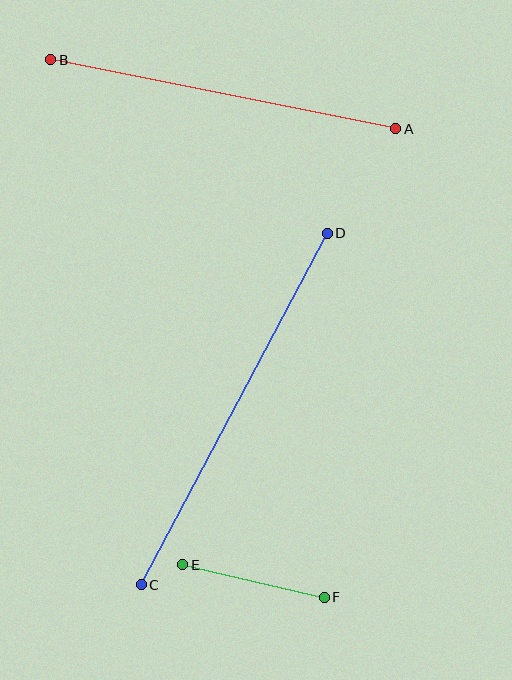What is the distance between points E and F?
The distance is approximately 145 pixels.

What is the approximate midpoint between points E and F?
The midpoint is at approximately (254, 581) pixels.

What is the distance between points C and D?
The distance is approximately 398 pixels.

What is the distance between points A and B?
The distance is approximately 352 pixels.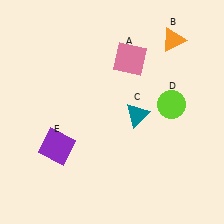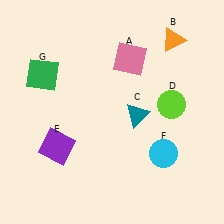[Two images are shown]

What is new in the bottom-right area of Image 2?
A cyan circle (F) was added in the bottom-right area of Image 2.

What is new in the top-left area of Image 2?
A green square (G) was added in the top-left area of Image 2.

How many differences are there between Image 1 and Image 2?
There are 2 differences between the two images.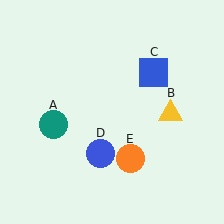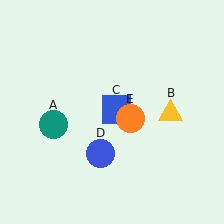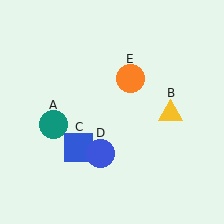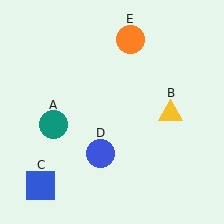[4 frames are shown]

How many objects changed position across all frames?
2 objects changed position: blue square (object C), orange circle (object E).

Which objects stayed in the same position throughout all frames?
Teal circle (object A) and yellow triangle (object B) and blue circle (object D) remained stationary.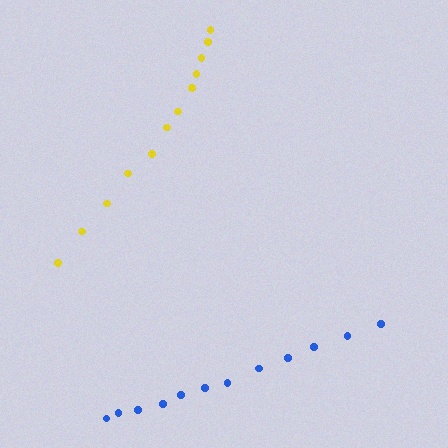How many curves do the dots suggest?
There are 2 distinct paths.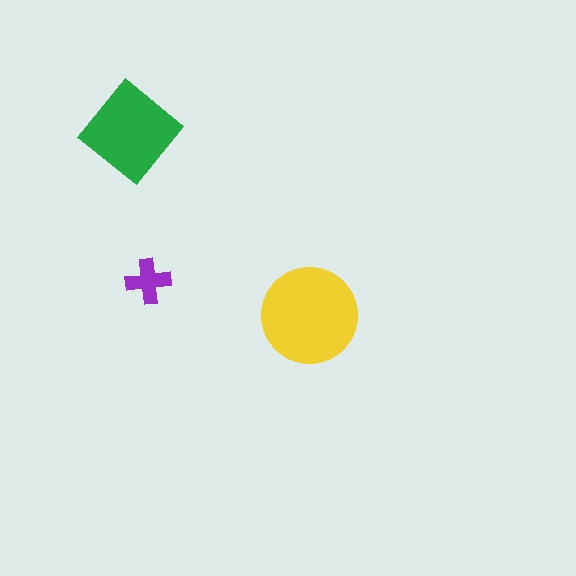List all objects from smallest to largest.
The purple cross, the green diamond, the yellow circle.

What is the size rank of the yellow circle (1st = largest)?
1st.